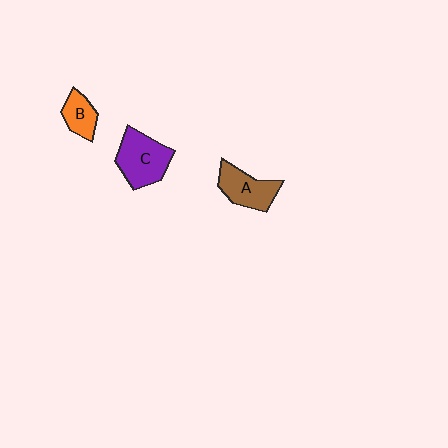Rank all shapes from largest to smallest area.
From largest to smallest: C (purple), A (brown), B (orange).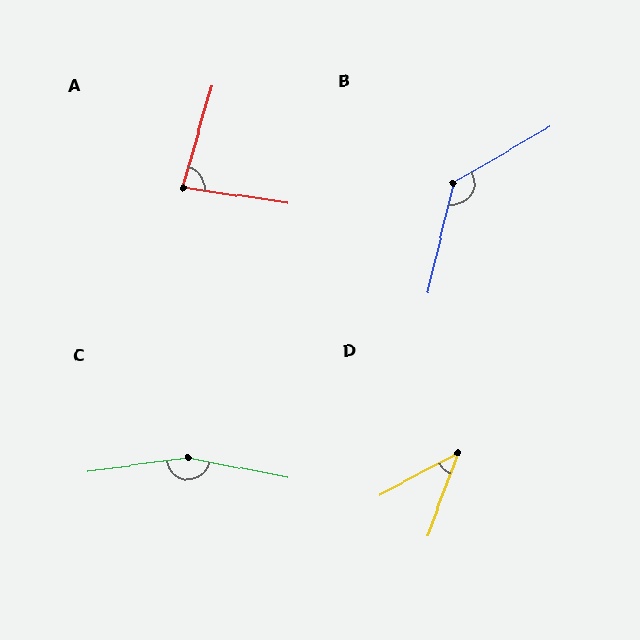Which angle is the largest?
C, at approximately 161 degrees.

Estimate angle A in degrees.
Approximately 82 degrees.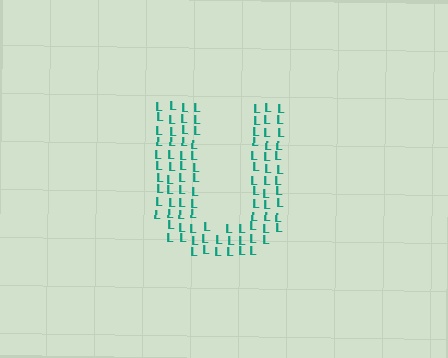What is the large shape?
The large shape is the letter U.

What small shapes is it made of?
It is made of small letter L's.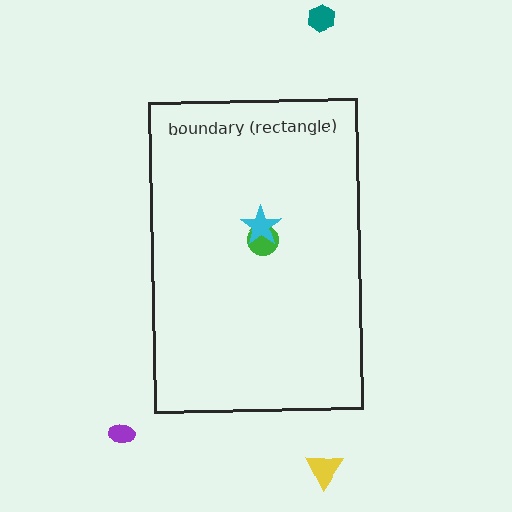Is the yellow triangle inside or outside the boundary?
Outside.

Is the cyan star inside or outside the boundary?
Inside.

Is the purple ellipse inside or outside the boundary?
Outside.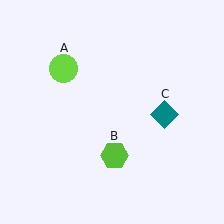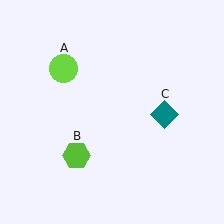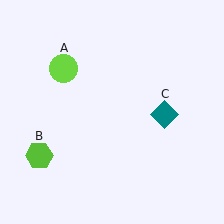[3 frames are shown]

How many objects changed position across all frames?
1 object changed position: lime hexagon (object B).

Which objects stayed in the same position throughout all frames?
Lime circle (object A) and teal diamond (object C) remained stationary.